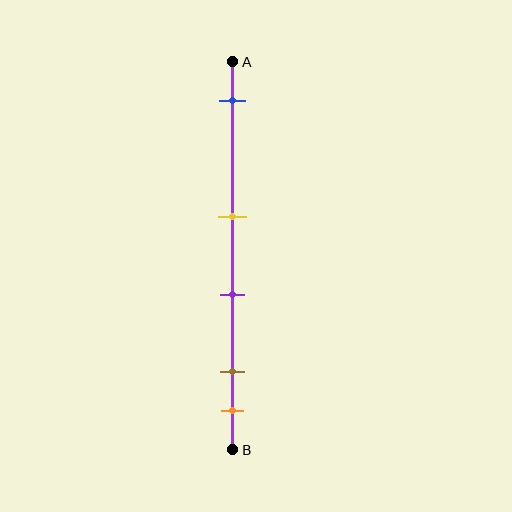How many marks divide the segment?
There are 5 marks dividing the segment.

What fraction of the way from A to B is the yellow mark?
The yellow mark is approximately 40% (0.4) of the way from A to B.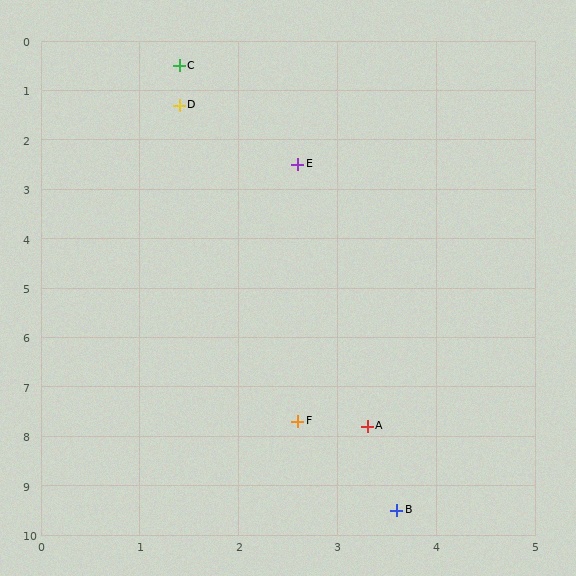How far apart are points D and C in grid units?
Points D and C are about 0.8 grid units apart.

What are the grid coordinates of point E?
Point E is at approximately (2.6, 2.5).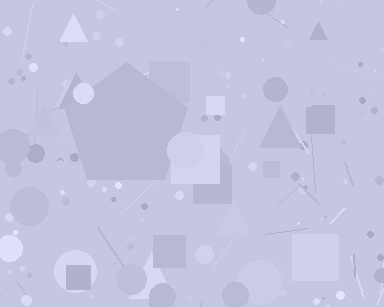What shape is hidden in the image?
A pentagon is hidden in the image.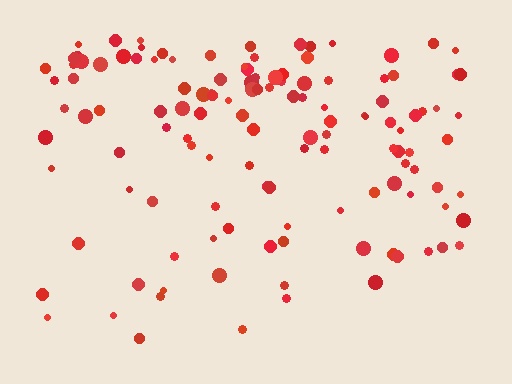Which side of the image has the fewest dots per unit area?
The bottom.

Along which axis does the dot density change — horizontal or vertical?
Vertical.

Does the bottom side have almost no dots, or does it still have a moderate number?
Still a moderate number, just noticeably fewer than the top.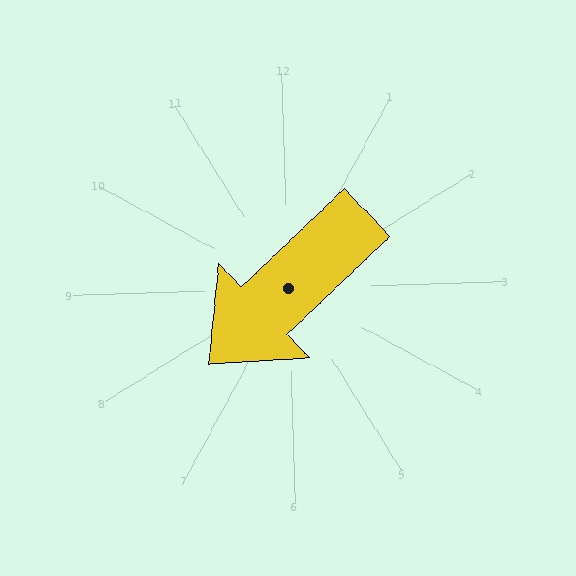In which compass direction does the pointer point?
Southwest.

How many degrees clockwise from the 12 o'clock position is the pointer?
Approximately 228 degrees.